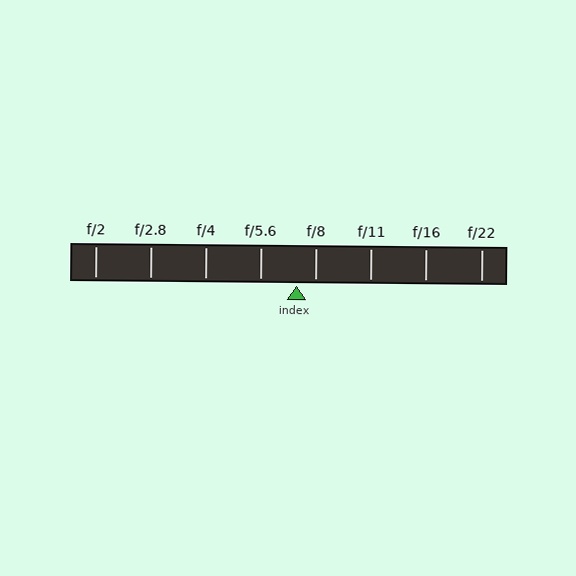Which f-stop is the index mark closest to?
The index mark is closest to f/8.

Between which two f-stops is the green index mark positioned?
The index mark is between f/5.6 and f/8.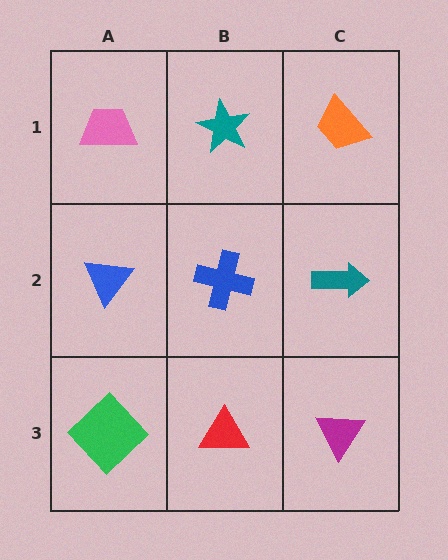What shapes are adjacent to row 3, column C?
A teal arrow (row 2, column C), a red triangle (row 3, column B).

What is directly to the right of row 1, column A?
A teal star.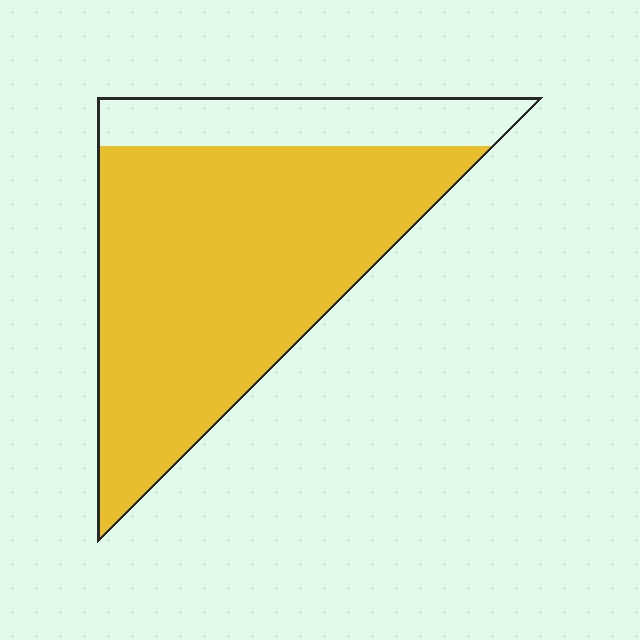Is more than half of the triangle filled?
Yes.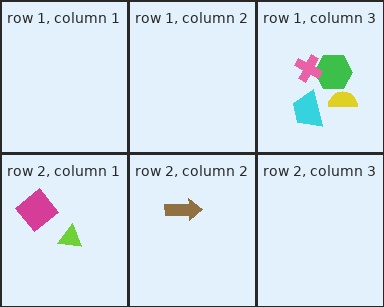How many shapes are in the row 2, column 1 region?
2.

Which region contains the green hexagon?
The row 1, column 3 region.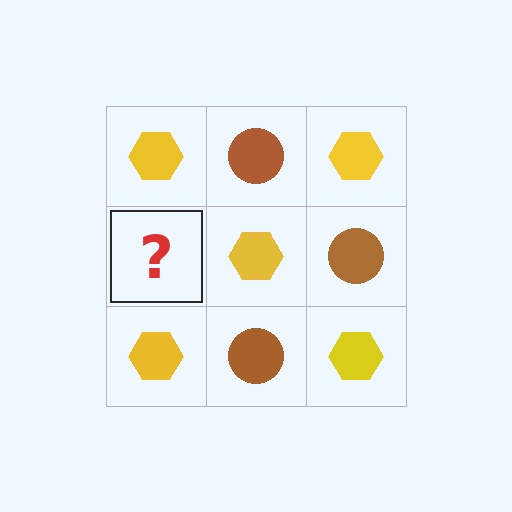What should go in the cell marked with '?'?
The missing cell should contain a brown circle.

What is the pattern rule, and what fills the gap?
The rule is that it alternates yellow hexagon and brown circle in a checkerboard pattern. The gap should be filled with a brown circle.